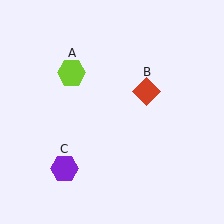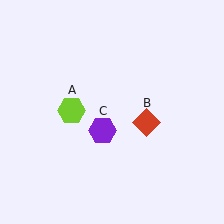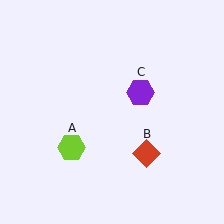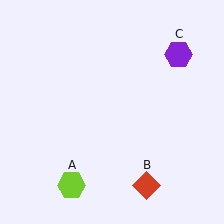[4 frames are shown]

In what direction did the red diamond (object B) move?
The red diamond (object B) moved down.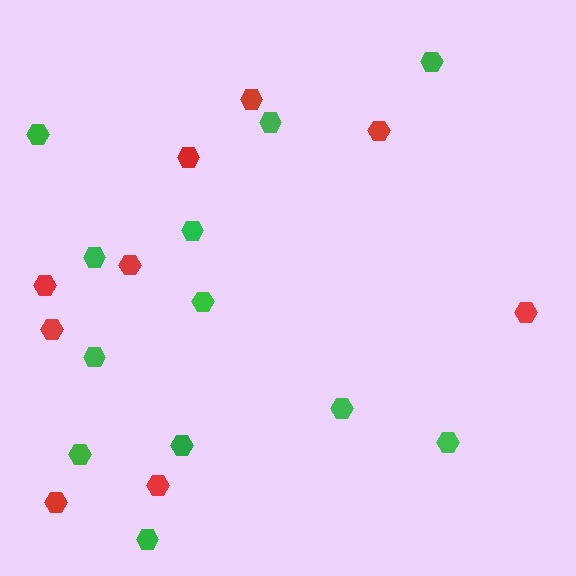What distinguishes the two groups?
There are 2 groups: one group of red hexagons (9) and one group of green hexagons (12).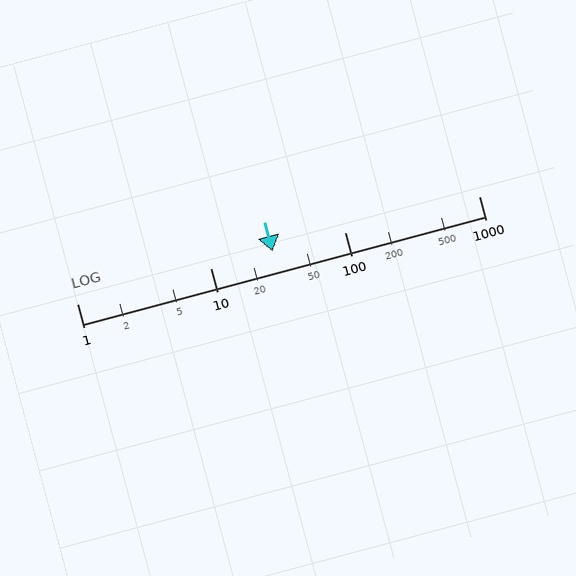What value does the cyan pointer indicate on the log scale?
The pointer indicates approximately 29.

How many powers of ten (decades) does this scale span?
The scale spans 3 decades, from 1 to 1000.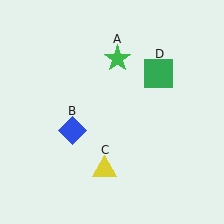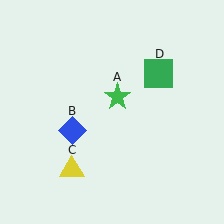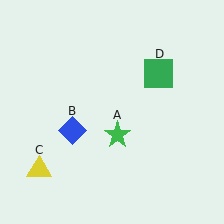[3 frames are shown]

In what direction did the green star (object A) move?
The green star (object A) moved down.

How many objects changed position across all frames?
2 objects changed position: green star (object A), yellow triangle (object C).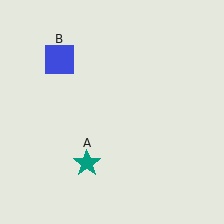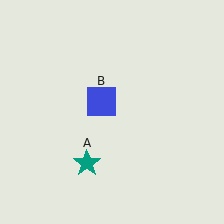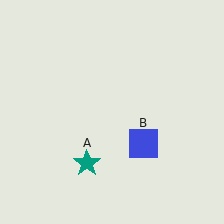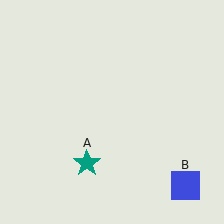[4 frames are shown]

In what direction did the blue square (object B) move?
The blue square (object B) moved down and to the right.